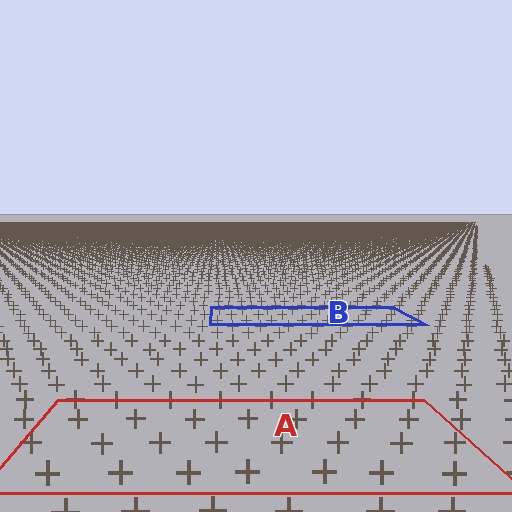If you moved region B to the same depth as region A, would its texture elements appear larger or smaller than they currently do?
They would appear larger. At a closer depth, the same texture elements are projected at a bigger on-screen size.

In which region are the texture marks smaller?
The texture marks are smaller in region B, because it is farther away.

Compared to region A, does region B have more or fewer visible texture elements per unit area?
Region B has more texture elements per unit area — they are packed more densely because it is farther away.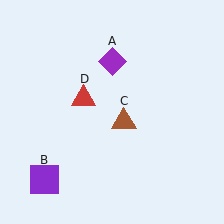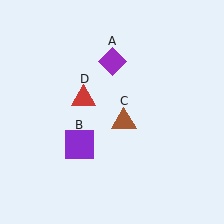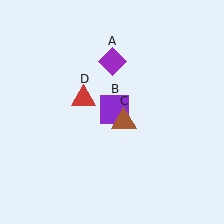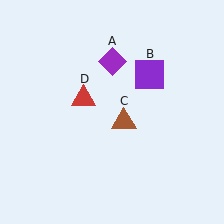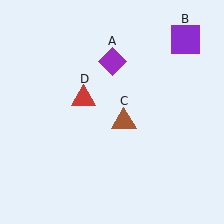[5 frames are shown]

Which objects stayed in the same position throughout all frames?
Purple diamond (object A) and brown triangle (object C) and red triangle (object D) remained stationary.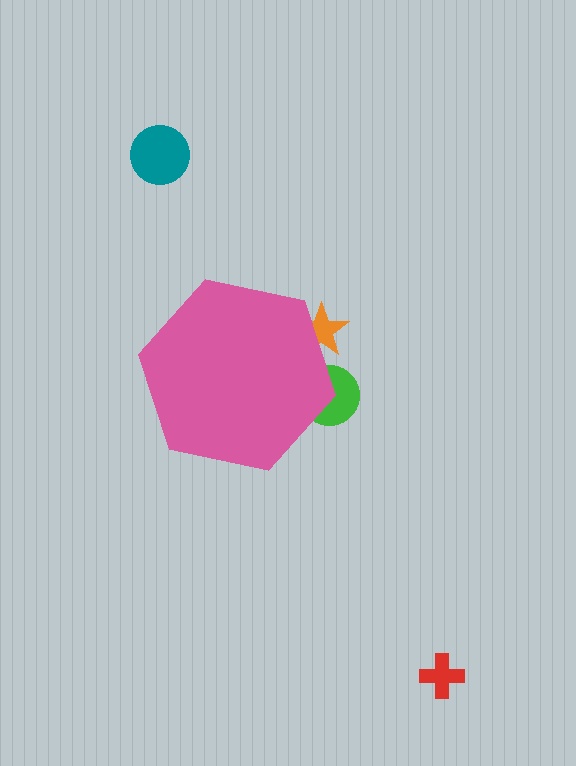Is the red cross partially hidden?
No, the red cross is fully visible.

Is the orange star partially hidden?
Yes, the orange star is partially hidden behind the pink hexagon.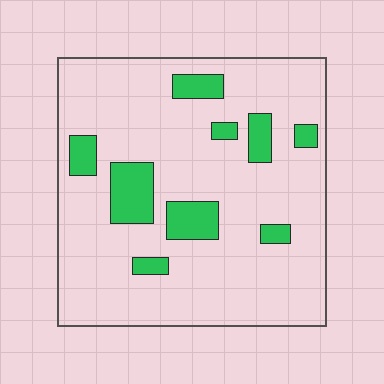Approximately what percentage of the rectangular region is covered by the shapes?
Approximately 15%.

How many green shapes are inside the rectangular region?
9.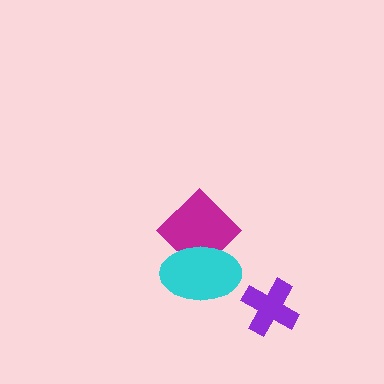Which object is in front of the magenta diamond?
The cyan ellipse is in front of the magenta diamond.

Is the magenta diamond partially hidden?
Yes, it is partially covered by another shape.